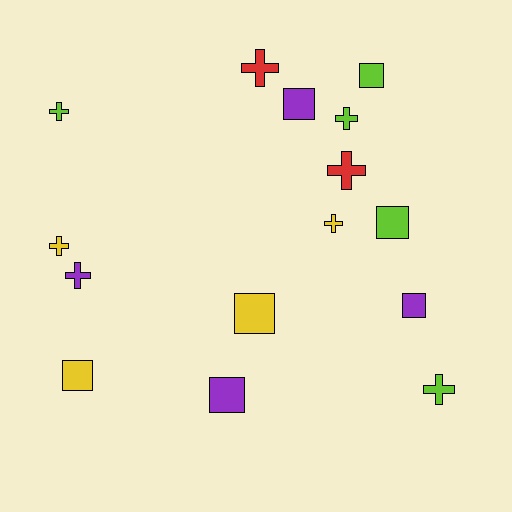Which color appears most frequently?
Lime, with 5 objects.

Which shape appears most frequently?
Cross, with 8 objects.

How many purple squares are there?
There are 3 purple squares.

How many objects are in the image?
There are 15 objects.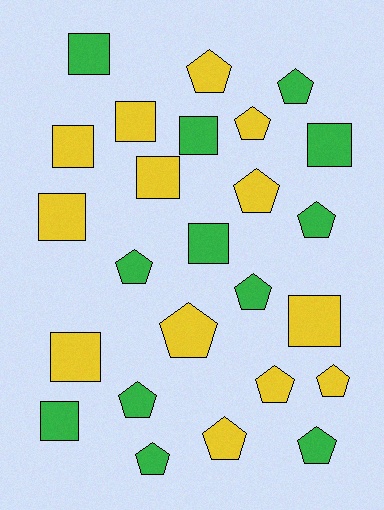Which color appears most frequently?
Yellow, with 13 objects.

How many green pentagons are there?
There are 7 green pentagons.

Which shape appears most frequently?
Pentagon, with 14 objects.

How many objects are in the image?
There are 25 objects.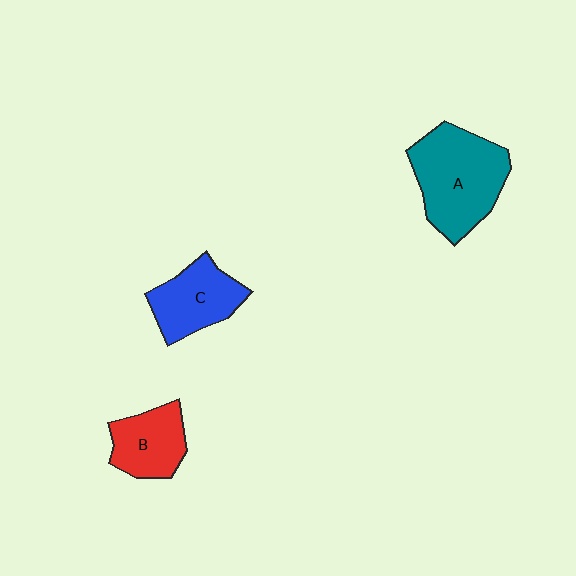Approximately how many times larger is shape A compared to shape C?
Approximately 1.5 times.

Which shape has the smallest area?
Shape B (red).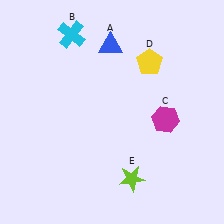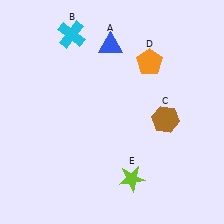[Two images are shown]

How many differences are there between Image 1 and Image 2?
There are 2 differences between the two images.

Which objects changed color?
C changed from magenta to brown. D changed from yellow to orange.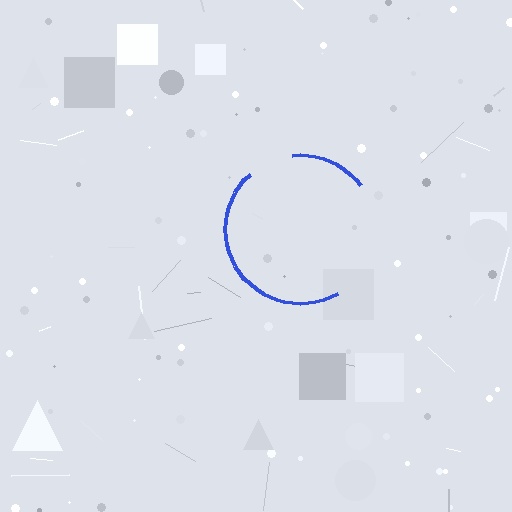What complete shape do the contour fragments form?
The contour fragments form a circle.